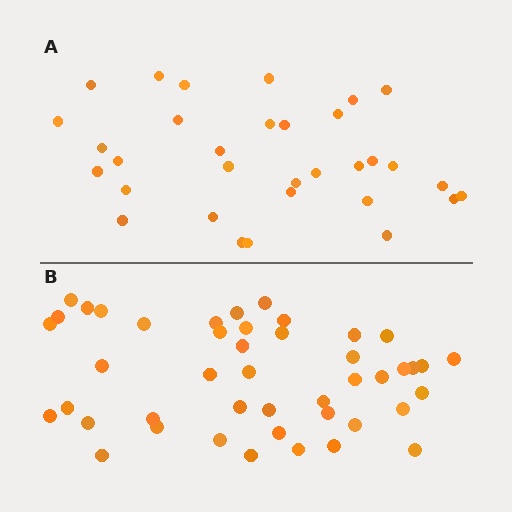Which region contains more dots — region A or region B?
Region B (the bottom region) has more dots.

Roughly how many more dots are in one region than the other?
Region B has approximately 15 more dots than region A.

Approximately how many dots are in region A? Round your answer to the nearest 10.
About 30 dots. (The exact count is 32, which rounds to 30.)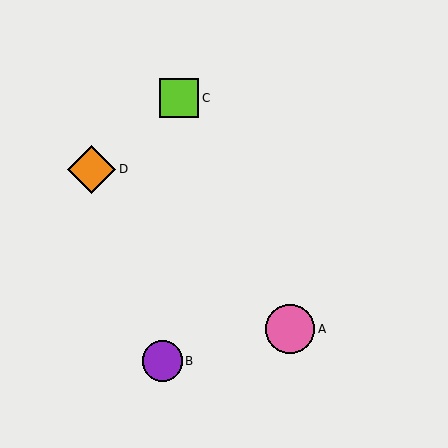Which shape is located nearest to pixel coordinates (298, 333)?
The pink circle (labeled A) at (290, 329) is nearest to that location.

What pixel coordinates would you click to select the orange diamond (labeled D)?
Click at (92, 169) to select the orange diamond D.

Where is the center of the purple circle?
The center of the purple circle is at (162, 361).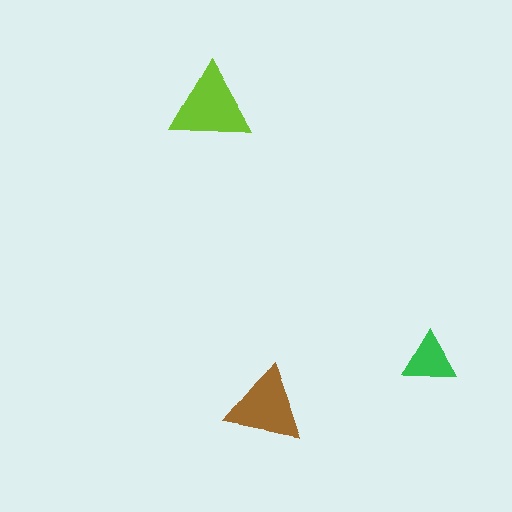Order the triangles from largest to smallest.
the lime one, the brown one, the green one.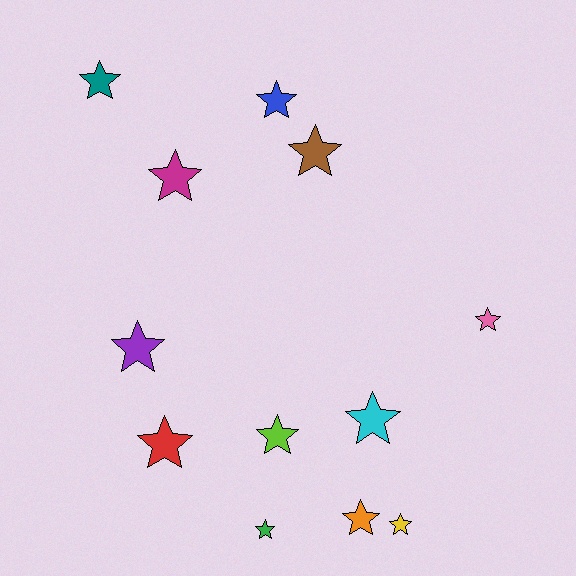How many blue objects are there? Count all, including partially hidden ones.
There is 1 blue object.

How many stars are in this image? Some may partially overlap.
There are 12 stars.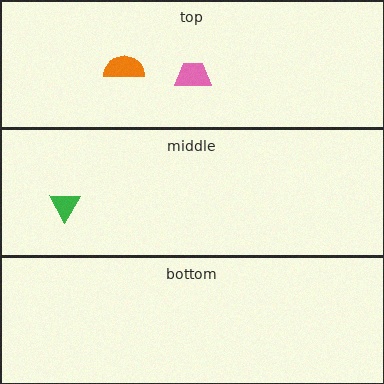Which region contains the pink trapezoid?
The top region.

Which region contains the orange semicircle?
The top region.